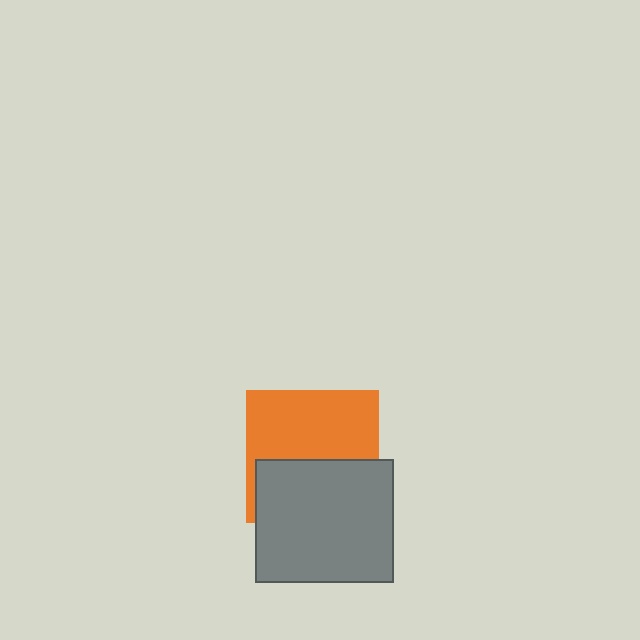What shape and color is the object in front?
The object in front is a gray rectangle.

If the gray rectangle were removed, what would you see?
You would see the complete orange square.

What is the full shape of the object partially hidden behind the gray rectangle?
The partially hidden object is an orange square.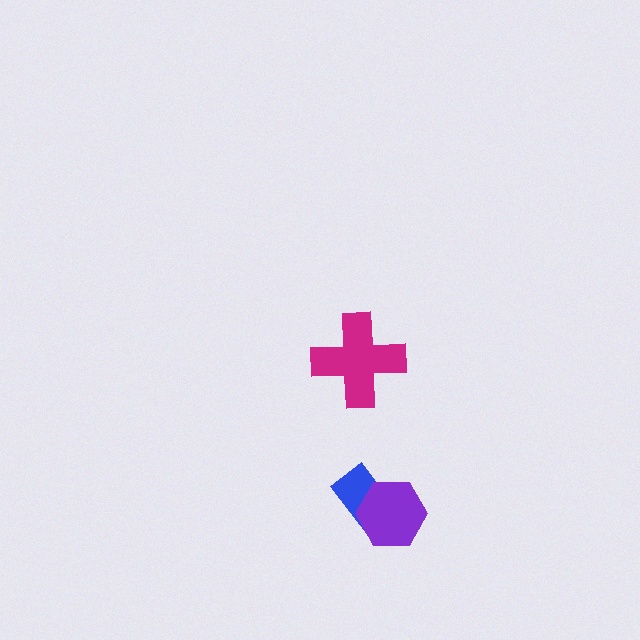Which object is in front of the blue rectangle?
The purple hexagon is in front of the blue rectangle.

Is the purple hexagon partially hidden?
No, no other shape covers it.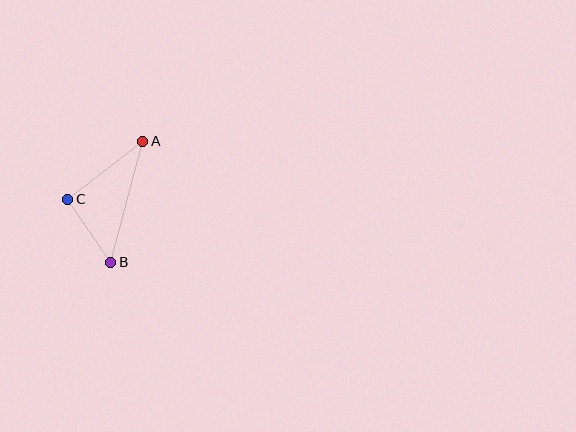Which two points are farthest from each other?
Points A and B are farthest from each other.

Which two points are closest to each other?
Points B and C are closest to each other.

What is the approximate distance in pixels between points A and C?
The distance between A and C is approximately 95 pixels.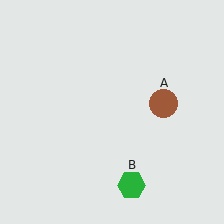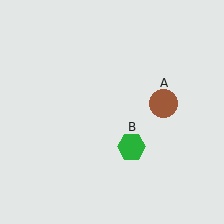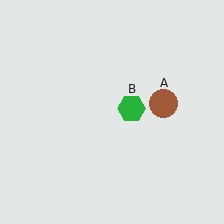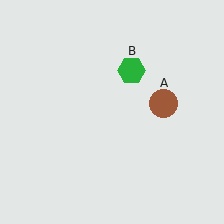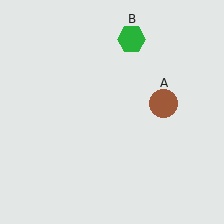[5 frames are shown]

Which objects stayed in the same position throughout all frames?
Brown circle (object A) remained stationary.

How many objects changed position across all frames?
1 object changed position: green hexagon (object B).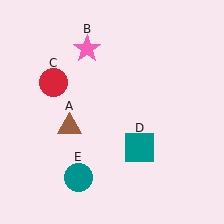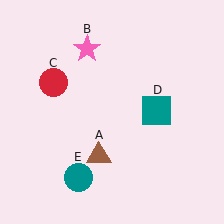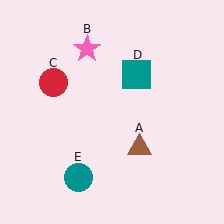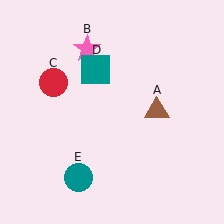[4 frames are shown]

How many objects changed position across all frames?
2 objects changed position: brown triangle (object A), teal square (object D).